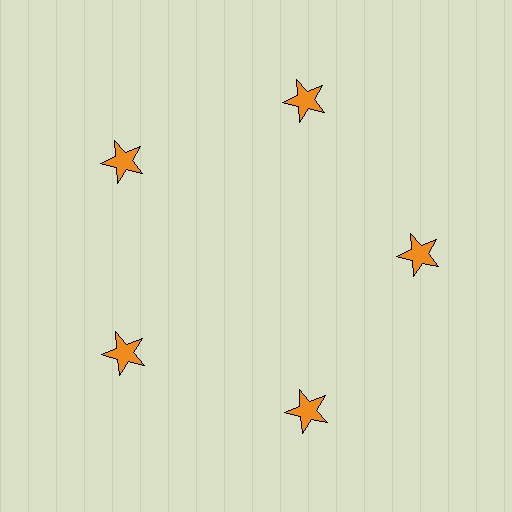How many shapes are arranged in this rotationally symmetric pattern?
There are 5 shapes, arranged in 5 groups of 1.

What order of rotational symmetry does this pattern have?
This pattern has 5-fold rotational symmetry.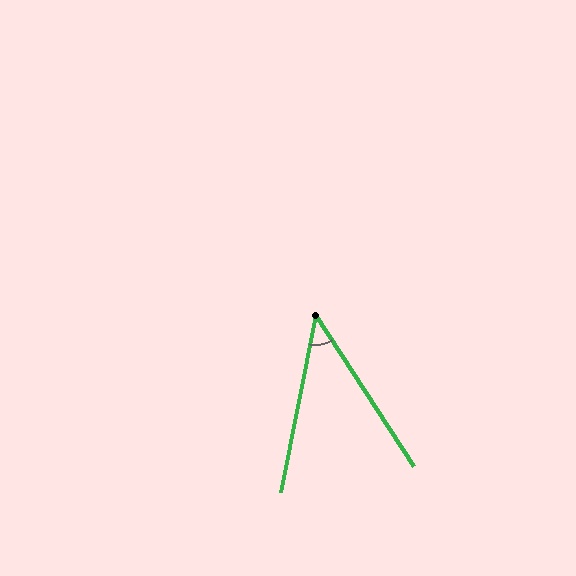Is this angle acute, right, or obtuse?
It is acute.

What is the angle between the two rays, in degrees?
Approximately 44 degrees.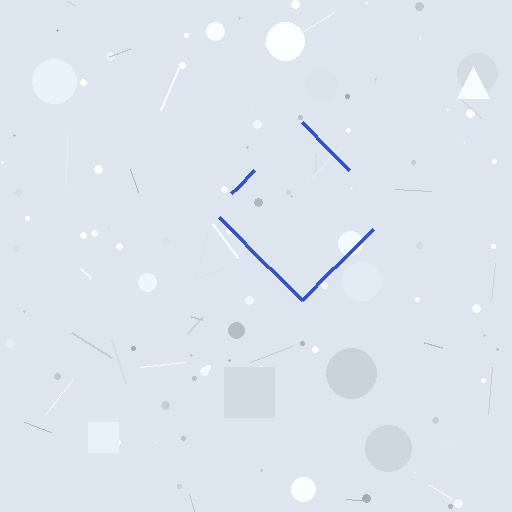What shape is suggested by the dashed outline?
The dashed outline suggests a diamond.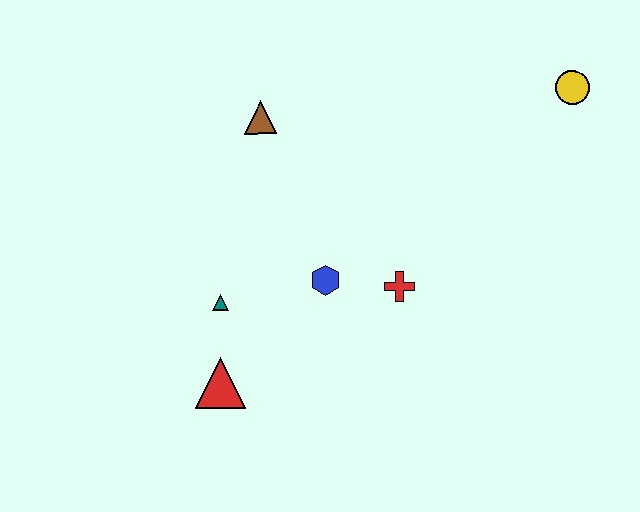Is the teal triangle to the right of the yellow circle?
No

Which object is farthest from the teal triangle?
The yellow circle is farthest from the teal triangle.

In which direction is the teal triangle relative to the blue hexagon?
The teal triangle is to the left of the blue hexagon.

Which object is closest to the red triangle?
The teal triangle is closest to the red triangle.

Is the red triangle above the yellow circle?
No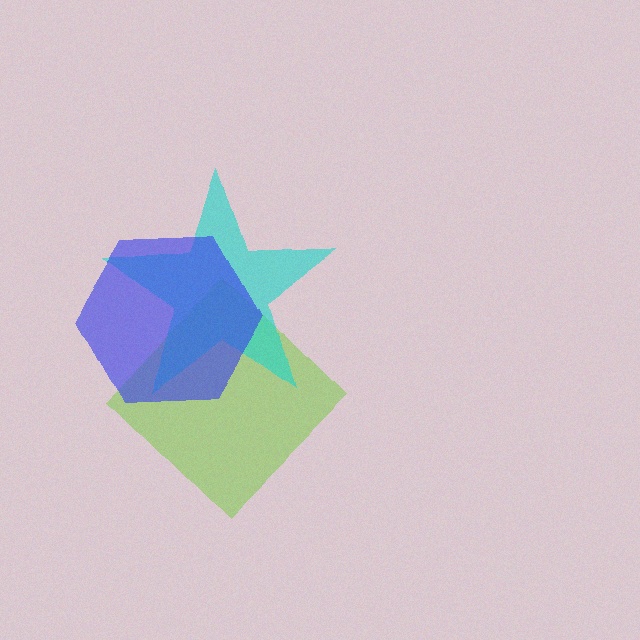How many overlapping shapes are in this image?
There are 3 overlapping shapes in the image.